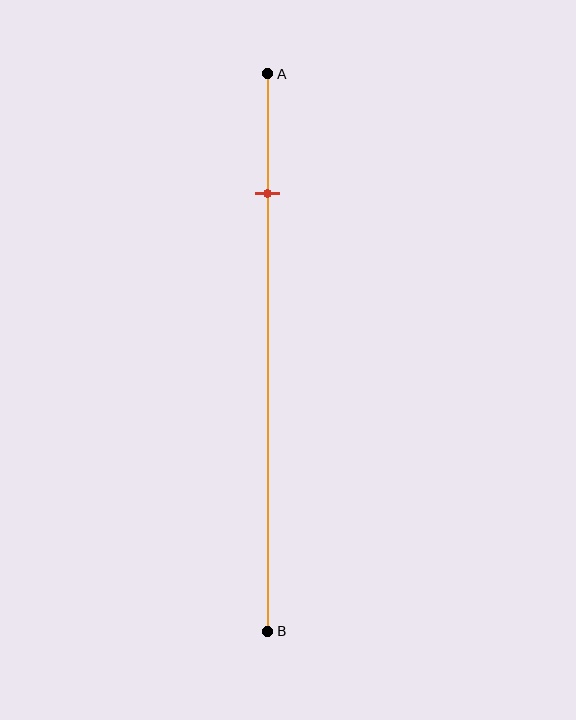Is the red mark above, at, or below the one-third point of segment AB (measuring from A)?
The red mark is above the one-third point of segment AB.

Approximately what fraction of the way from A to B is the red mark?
The red mark is approximately 20% of the way from A to B.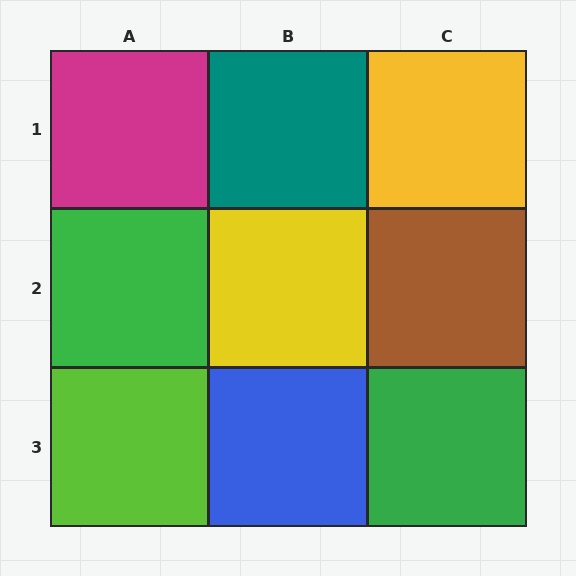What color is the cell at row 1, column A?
Magenta.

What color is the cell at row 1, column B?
Teal.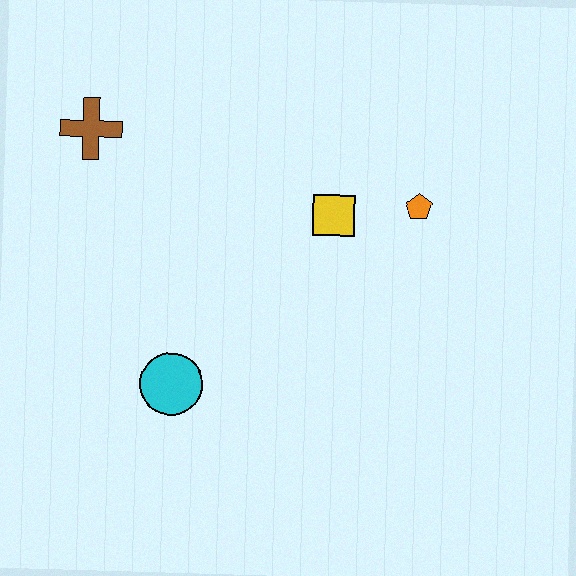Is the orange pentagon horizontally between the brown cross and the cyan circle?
No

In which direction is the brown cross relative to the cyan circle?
The brown cross is above the cyan circle.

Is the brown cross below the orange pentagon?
No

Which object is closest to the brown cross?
The yellow square is closest to the brown cross.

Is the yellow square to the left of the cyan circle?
No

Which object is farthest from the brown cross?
The orange pentagon is farthest from the brown cross.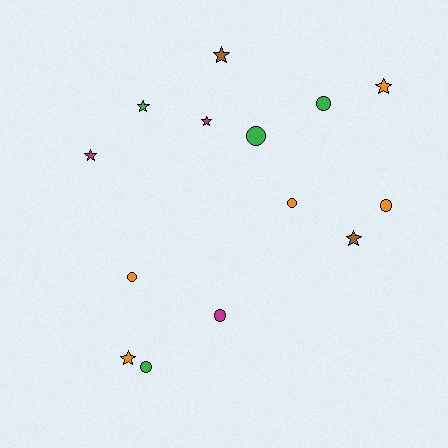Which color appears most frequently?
Orange, with 5 objects.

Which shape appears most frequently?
Circle, with 7 objects.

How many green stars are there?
There is 1 green star.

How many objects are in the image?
There are 14 objects.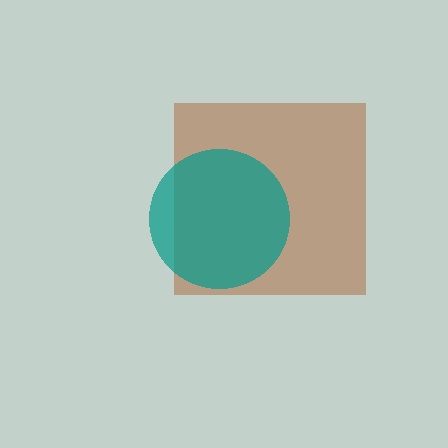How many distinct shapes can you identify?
There are 2 distinct shapes: a brown square, a teal circle.